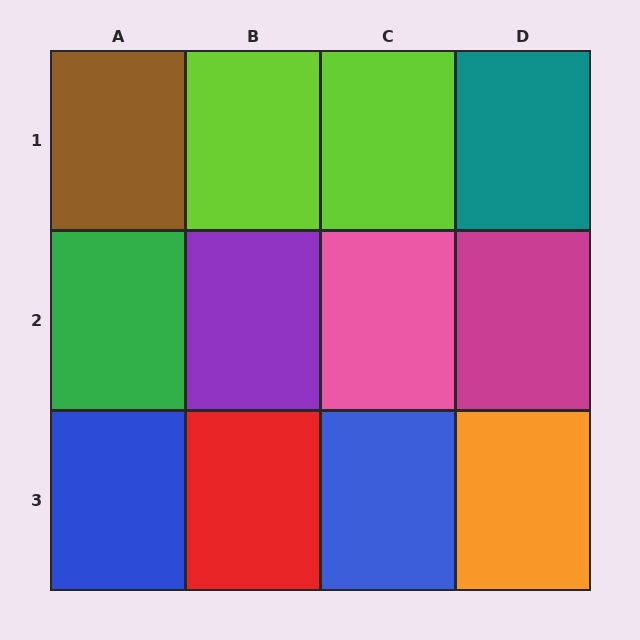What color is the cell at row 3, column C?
Blue.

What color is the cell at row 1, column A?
Brown.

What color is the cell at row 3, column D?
Orange.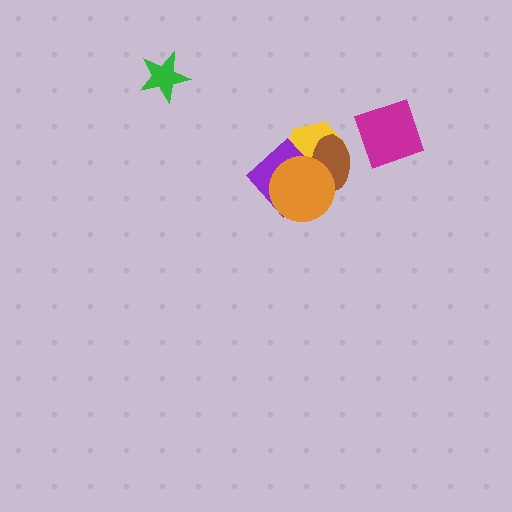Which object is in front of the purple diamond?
The orange circle is in front of the purple diamond.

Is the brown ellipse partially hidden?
Yes, it is partially covered by another shape.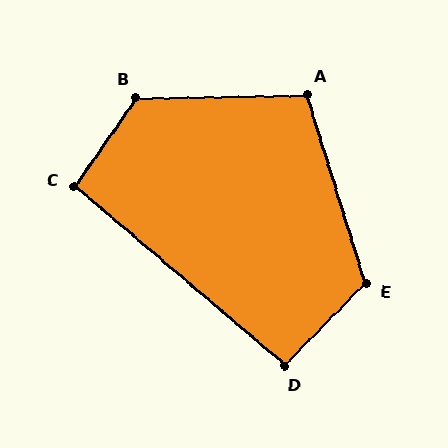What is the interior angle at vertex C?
Approximately 96 degrees (obtuse).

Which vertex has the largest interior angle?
B, at approximately 126 degrees.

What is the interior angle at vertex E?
Approximately 118 degrees (obtuse).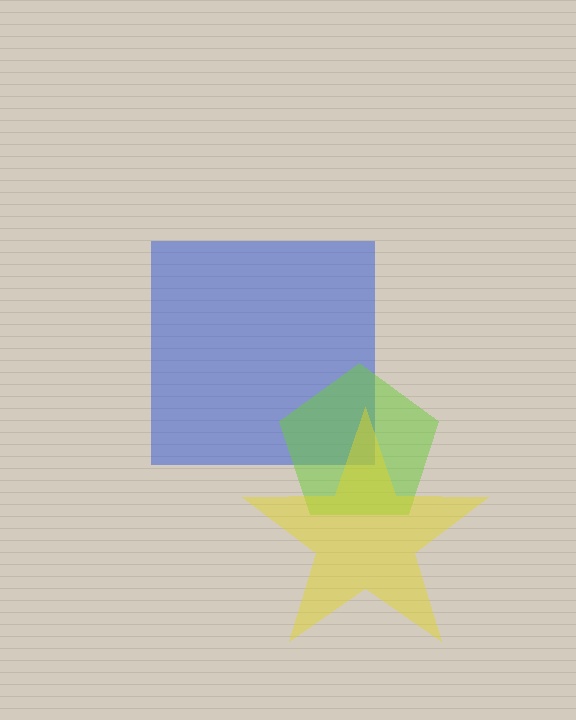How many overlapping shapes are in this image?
There are 3 overlapping shapes in the image.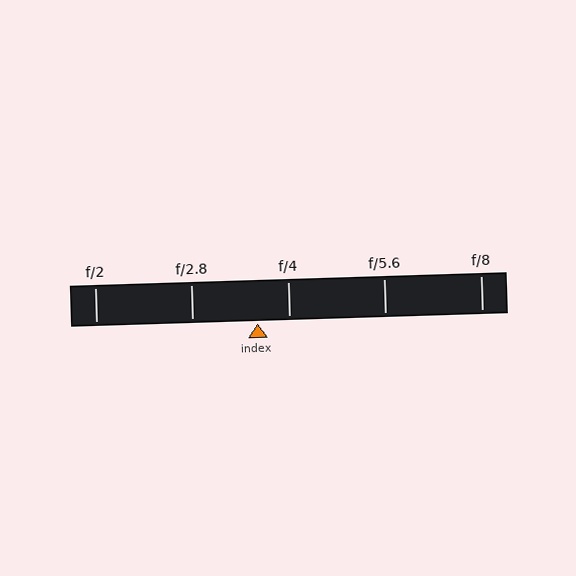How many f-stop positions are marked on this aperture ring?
There are 5 f-stop positions marked.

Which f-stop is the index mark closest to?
The index mark is closest to f/4.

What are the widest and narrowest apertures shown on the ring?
The widest aperture shown is f/2 and the narrowest is f/8.